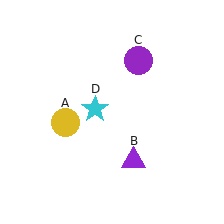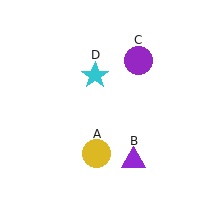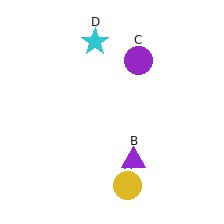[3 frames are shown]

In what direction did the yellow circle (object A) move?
The yellow circle (object A) moved down and to the right.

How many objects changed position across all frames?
2 objects changed position: yellow circle (object A), cyan star (object D).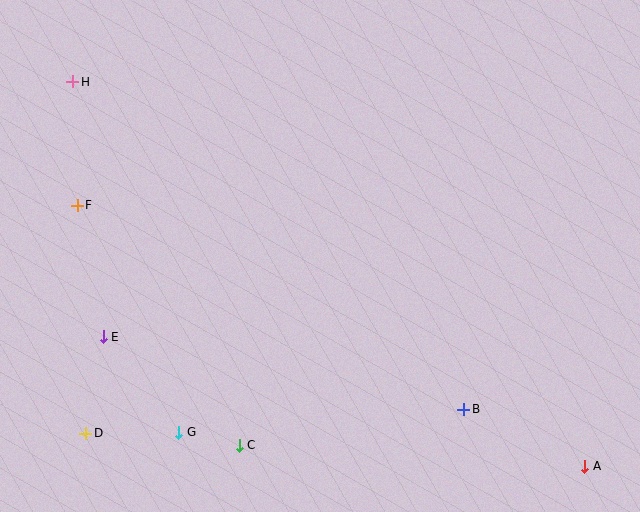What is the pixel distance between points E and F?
The distance between E and F is 134 pixels.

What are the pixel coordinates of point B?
Point B is at (464, 409).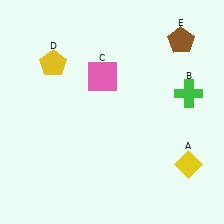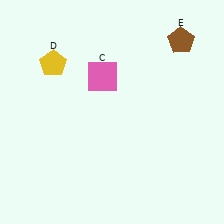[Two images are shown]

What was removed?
The yellow diamond (A), the green cross (B) were removed in Image 2.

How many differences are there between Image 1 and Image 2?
There are 2 differences between the two images.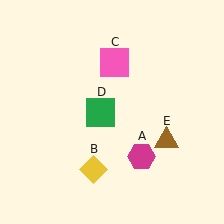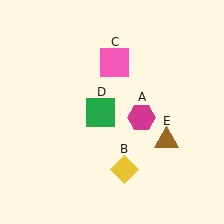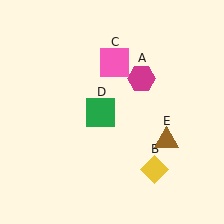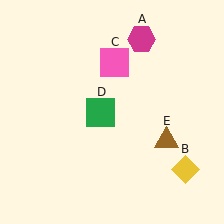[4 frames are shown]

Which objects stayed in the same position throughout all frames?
Pink square (object C) and green square (object D) and brown triangle (object E) remained stationary.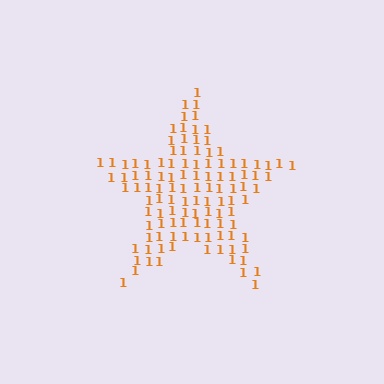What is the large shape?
The large shape is a star.